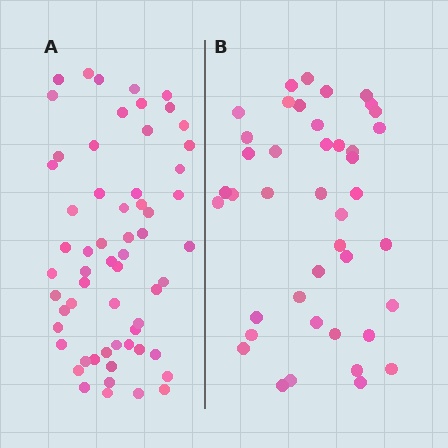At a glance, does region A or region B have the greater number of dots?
Region A (the left region) has more dots.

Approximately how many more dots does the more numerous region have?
Region A has approximately 20 more dots than region B.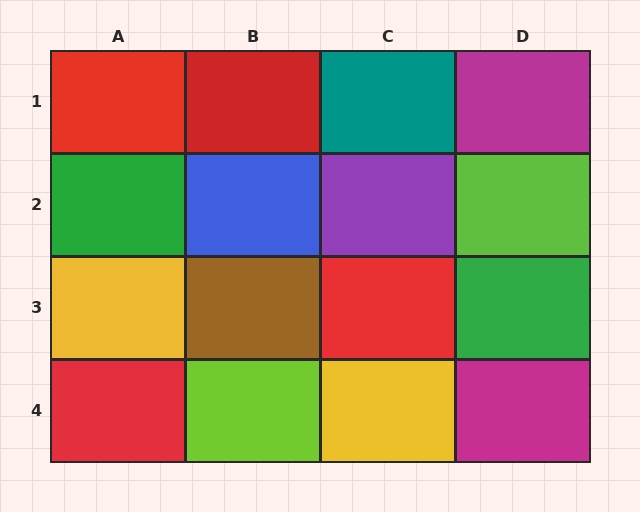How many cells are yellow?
2 cells are yellow.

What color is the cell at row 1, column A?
Red.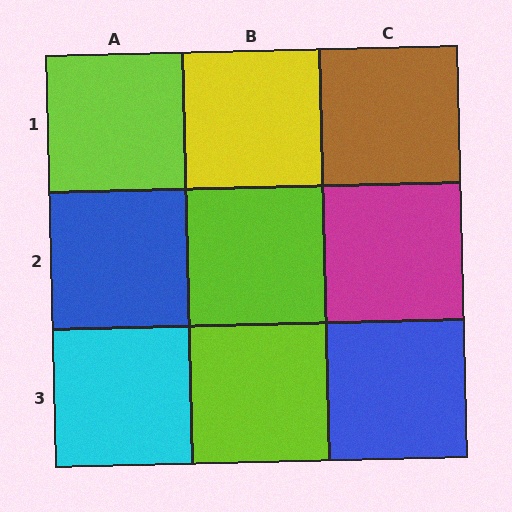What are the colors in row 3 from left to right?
Cyan, lime, blue.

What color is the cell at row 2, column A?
Blue.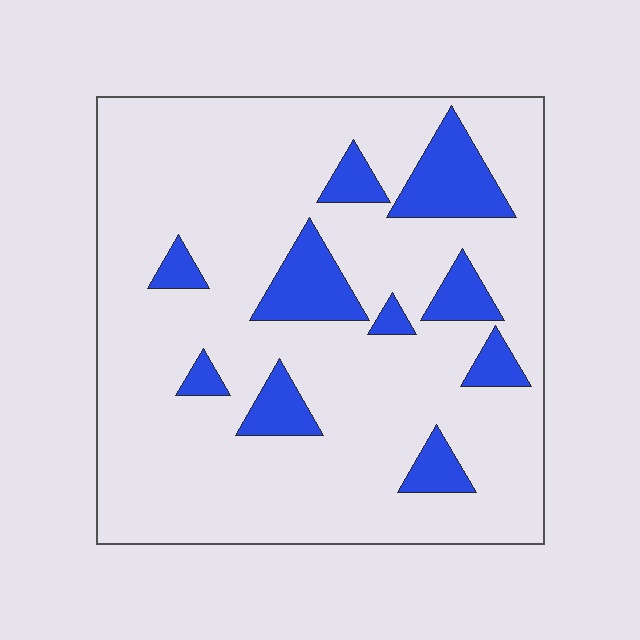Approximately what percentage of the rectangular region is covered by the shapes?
Approximately 15%.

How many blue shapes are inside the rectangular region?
10.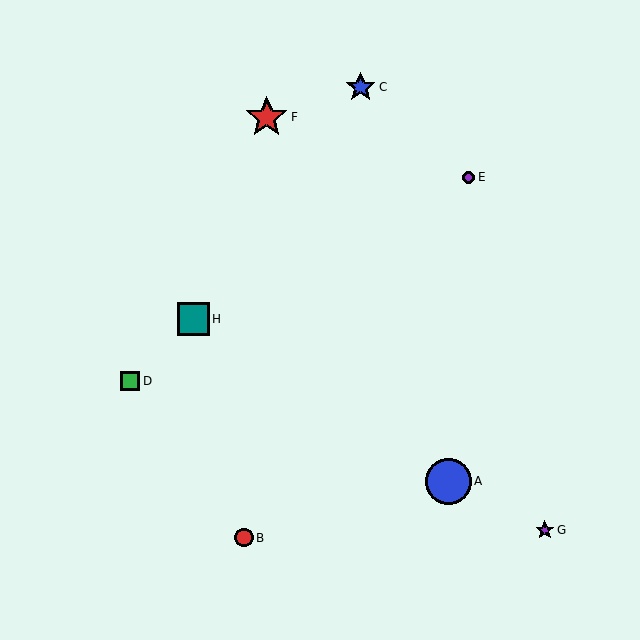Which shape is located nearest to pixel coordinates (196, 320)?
The teal square (labeled H) at (193, 319) is nearest to that location.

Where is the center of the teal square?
The center of the teal square is at (193, 319).